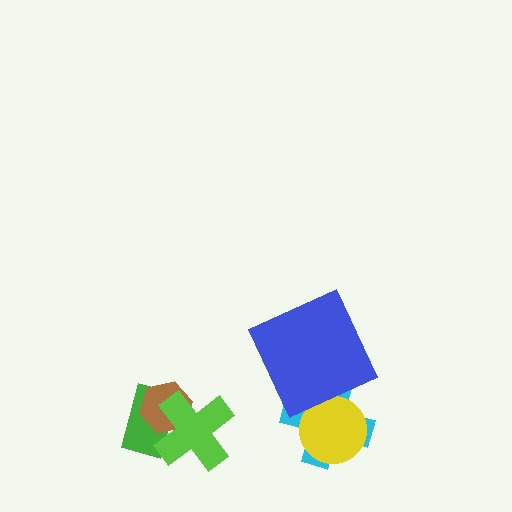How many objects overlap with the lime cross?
2 objects overlap with the lime cross.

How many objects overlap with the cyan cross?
2 objects overlap with the cyan cross.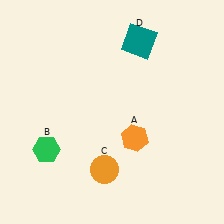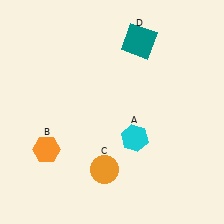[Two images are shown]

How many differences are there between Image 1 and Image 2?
There are 2 differences between the two images.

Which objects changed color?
A changed from orange to cyan. B changed from green to orange.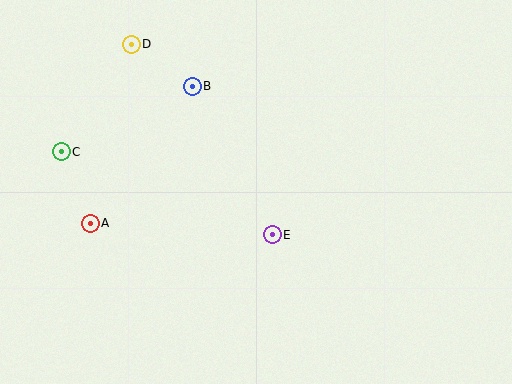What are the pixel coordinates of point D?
Point D is at (131, 44).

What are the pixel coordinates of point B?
Point B is at (192, 86).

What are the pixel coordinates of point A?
Point A is at (90, 223).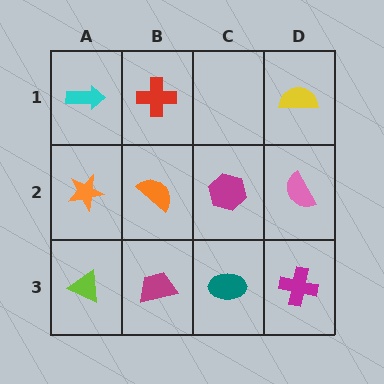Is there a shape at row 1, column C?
No, that cell is empty.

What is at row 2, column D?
A pink semicircle.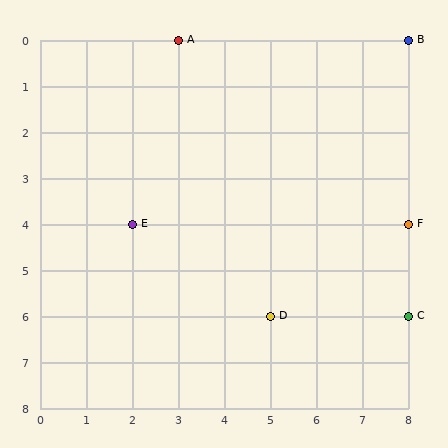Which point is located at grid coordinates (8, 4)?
Point F is at (8, 4).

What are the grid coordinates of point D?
Point D is at grid coordinates (5, 6).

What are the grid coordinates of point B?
Point B is at grid coordinates (8, 0).